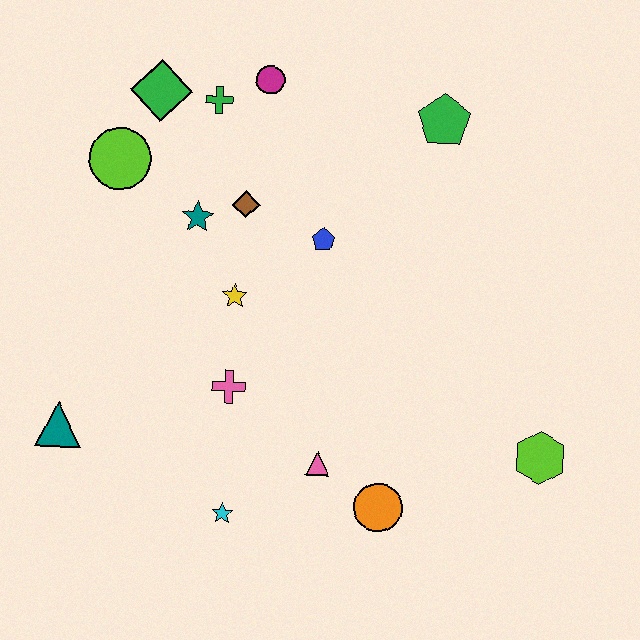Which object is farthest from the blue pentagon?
The teal triangle is farthest from the blue pentagon.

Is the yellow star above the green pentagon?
No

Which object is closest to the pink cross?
The yellow star is closest to the pink cross.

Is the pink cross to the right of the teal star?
Yes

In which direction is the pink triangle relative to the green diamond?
The pink triangle is below the green diamond.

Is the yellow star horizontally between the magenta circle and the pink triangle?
No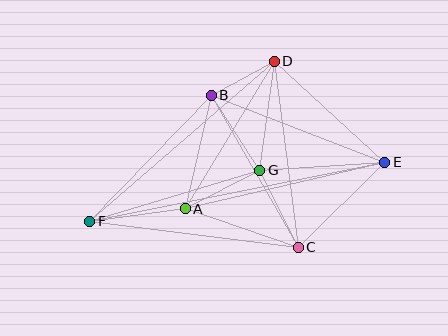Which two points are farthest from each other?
Points E and F are farthest from each other.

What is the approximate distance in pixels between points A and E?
The distance between A and E is approximately 205 pixels.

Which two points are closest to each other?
Points B and D are closest to each other.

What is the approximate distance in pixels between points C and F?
The distance between C and F is approximately 210 pixels.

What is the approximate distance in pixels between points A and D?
The distance between A and D is approximately 173 pixels.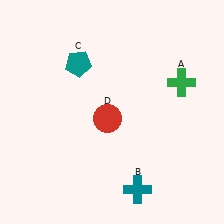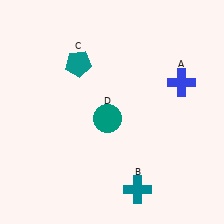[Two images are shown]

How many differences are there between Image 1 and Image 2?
There are 2 differences between the two images.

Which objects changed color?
A changed from green to blue. D changed from red to teal.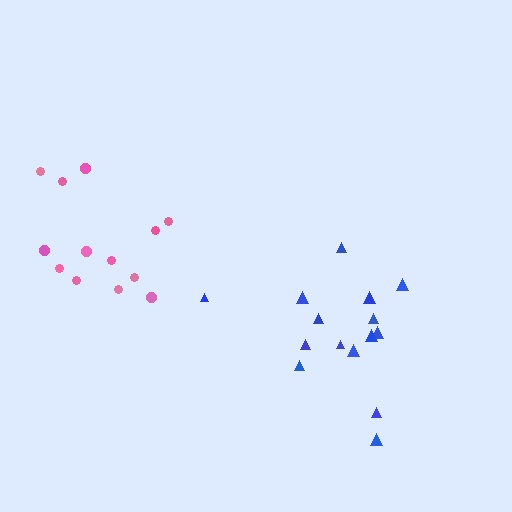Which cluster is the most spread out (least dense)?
Pink.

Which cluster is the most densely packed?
Blue.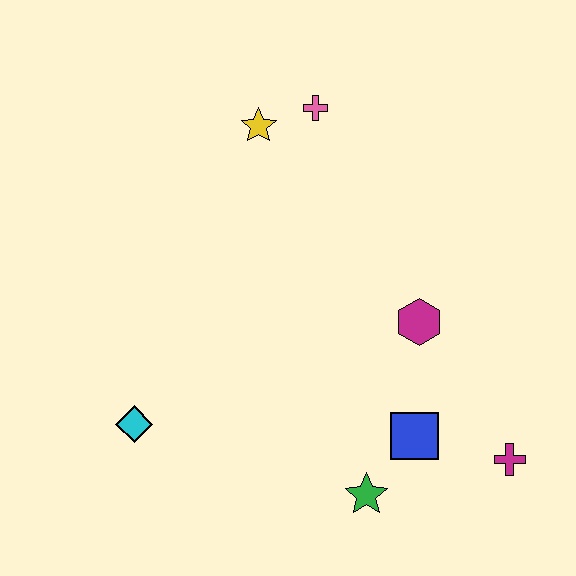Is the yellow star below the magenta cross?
No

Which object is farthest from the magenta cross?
The yellow star is farthest from the magenta cross.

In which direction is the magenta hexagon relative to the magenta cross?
The magenta hexagon is above the magenta cross.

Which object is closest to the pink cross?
The yellow star is closest to the pink cross.